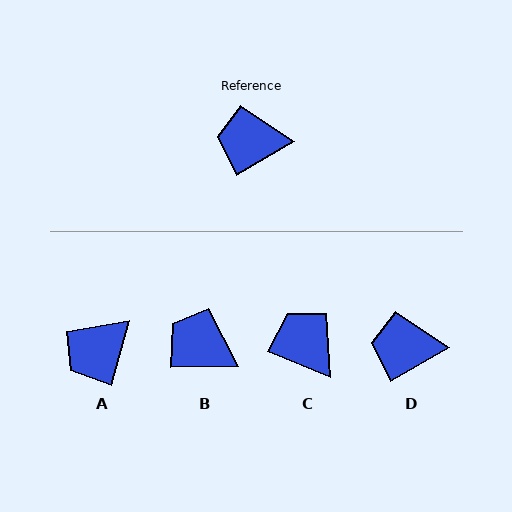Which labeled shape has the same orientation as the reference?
D.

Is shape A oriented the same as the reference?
No, it is off by about 44 degrees.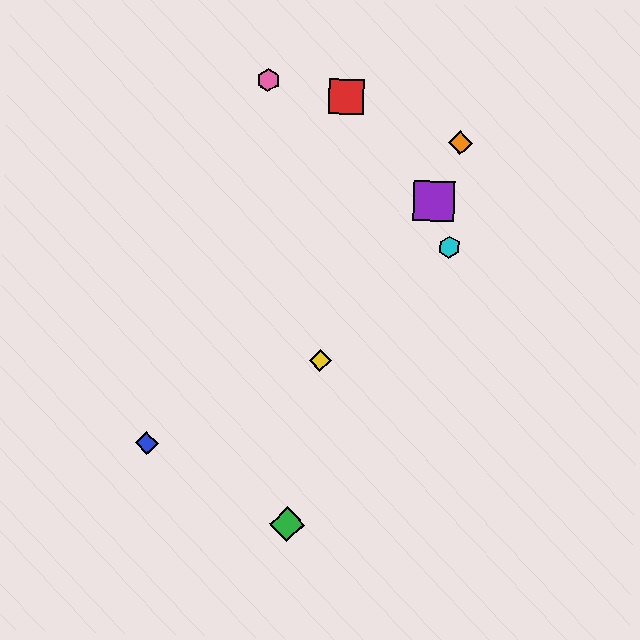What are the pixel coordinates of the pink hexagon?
The pink hexagon is at (268, 80).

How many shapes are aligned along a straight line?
3 shapes (the green diamond, the purple square, the orange diamond) are aligned along a straight line.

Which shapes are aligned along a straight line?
The green diamond, the purple square, the orange diamond are aligned along a straight line.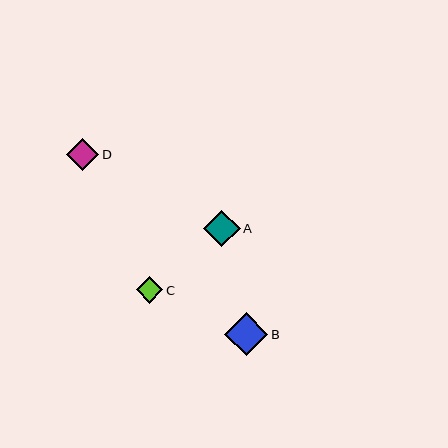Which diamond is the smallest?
Diamond C is the smallest with a size of approximately 27 pixels.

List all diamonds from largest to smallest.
From largest to smallest: B, A, D, C.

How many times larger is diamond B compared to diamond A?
Diamond B is approximately 1.2 times the size of diamond A.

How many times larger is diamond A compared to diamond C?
Diamond A is approximately 1.4 times the size of diamond C.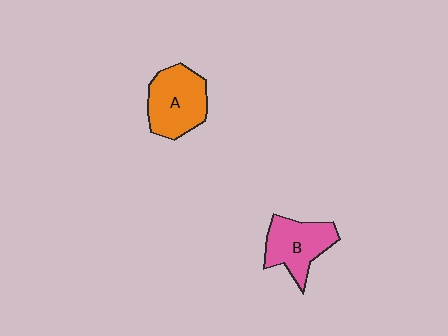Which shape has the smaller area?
Shape B (pink).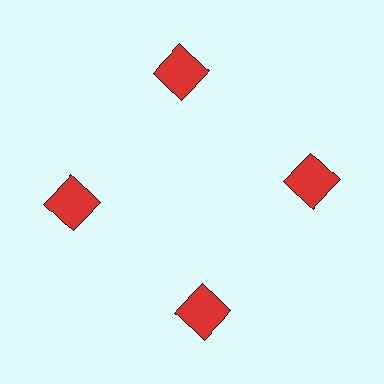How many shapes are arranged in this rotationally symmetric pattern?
There are 4 shapes, arranged in 4 groups of 1.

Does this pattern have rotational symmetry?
Yes, this pattern has 4-fold rotational symmetry. It looks the same after rotating 90 degrees around the center.